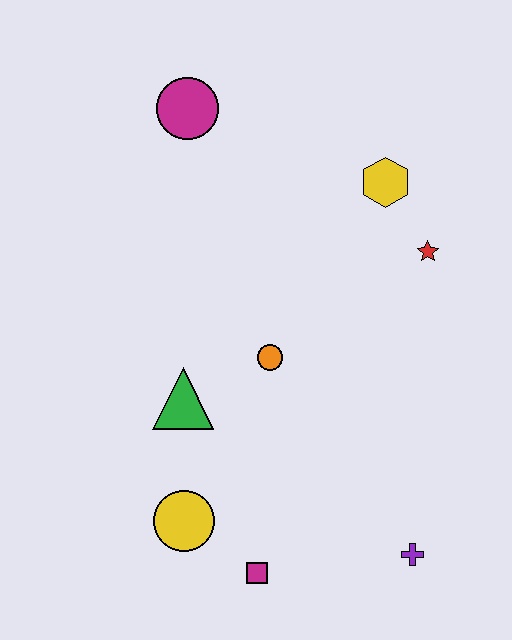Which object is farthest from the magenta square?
The magenta circle is farthest from the magenta square.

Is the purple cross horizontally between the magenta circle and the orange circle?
No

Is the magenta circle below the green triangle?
No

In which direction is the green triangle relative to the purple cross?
The green triangle is to the left of the purple cross.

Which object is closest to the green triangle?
The orange circle is closest to the green triangle.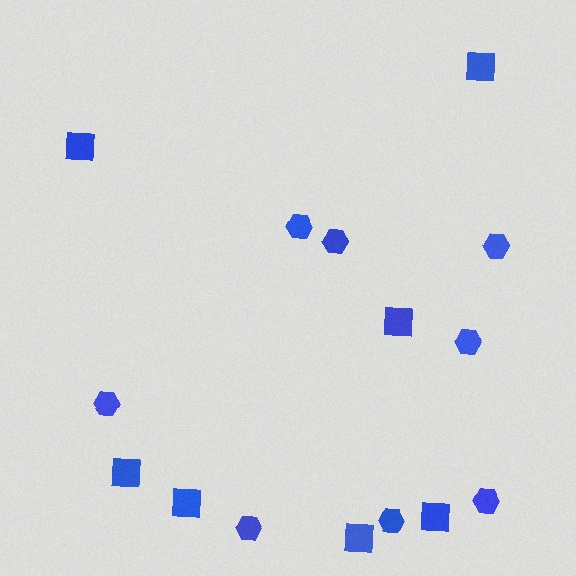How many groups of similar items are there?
There are 2 groups: one group of hexagons (8) and one group of squares (7).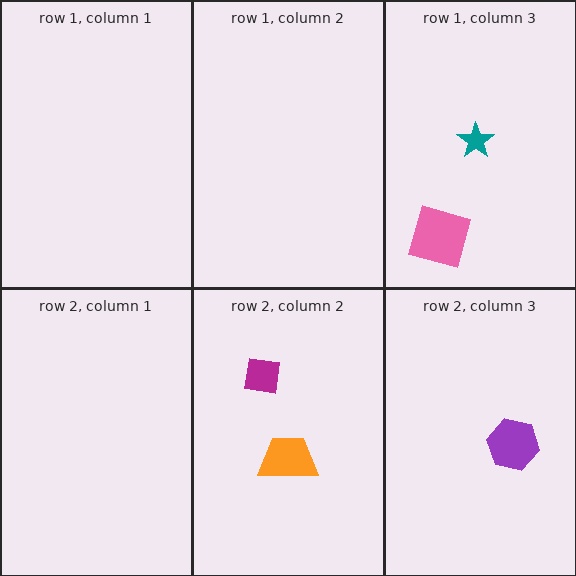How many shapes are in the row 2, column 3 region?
1.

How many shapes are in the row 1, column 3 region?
2.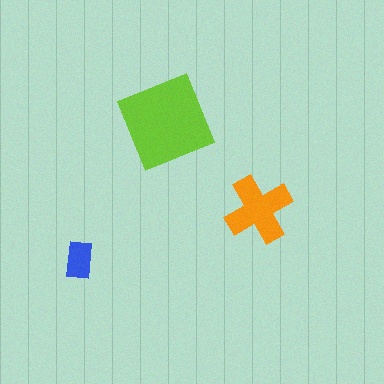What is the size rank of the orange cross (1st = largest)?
2nd.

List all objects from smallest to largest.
The blue rectangle, the orange cross, the lime diamond.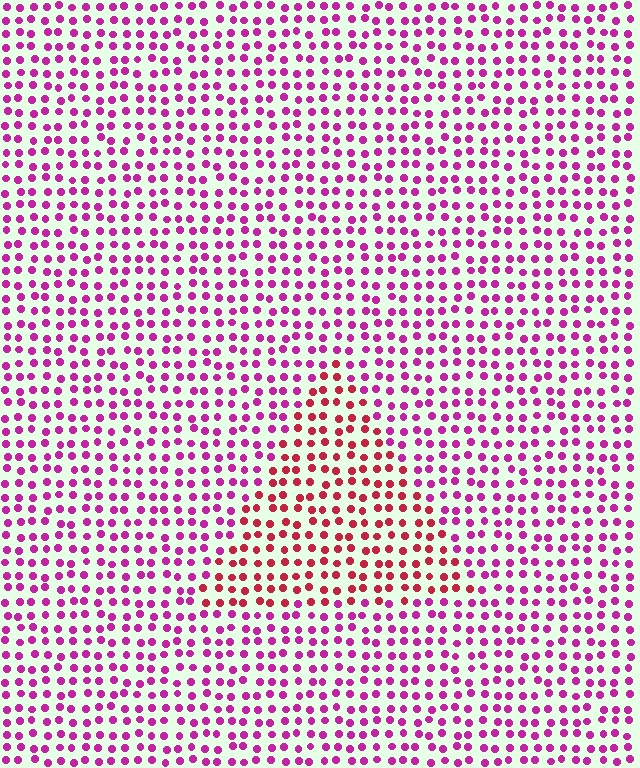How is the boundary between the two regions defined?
The boundary is defined purely by a slight shift in hue (about 37 degrees). Spacing, size, and orientation are identical on both sides.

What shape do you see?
I see a triangle.